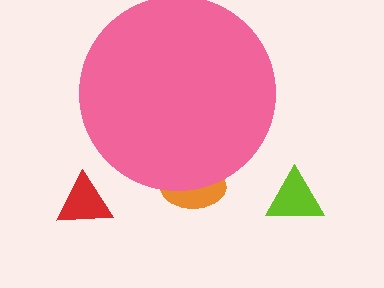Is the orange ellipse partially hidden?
Yes, the orange ellipse is partially hidden behind the pink circle.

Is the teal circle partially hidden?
Yes, the teal circle is partially hidden behind the pink circle.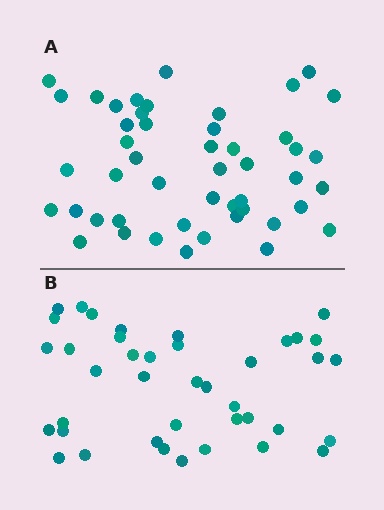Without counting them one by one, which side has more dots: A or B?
Region A (the top region) has more dots.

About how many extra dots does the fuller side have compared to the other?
Region A has roughly 8 or so more dots than region B.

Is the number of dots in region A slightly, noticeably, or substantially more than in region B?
Region A has only slightly more — the two regions are fairly close. The ratio is roughly 1.2 to 1.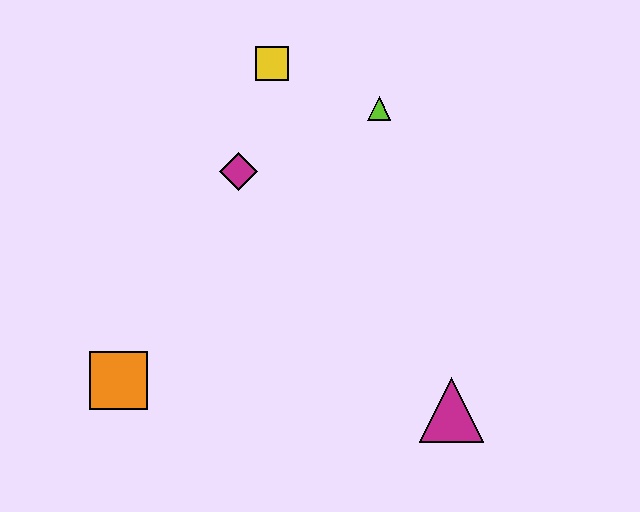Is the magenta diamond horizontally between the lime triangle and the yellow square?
No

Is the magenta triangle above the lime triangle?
No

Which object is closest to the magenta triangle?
The lime triangle is closest to the magenta triangle.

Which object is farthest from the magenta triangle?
The yellow square is farthest from the magenta triangle.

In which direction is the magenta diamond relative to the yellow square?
The magenta diamond is below the yellow square.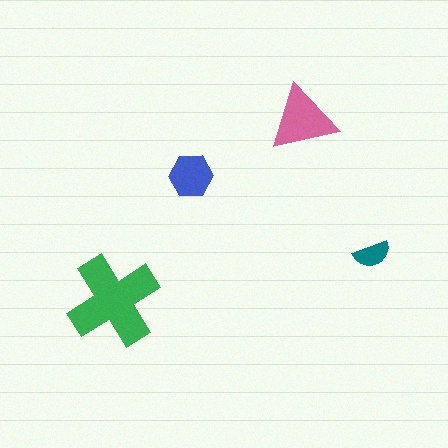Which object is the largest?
The green cross.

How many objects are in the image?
There are 4 objects in the image.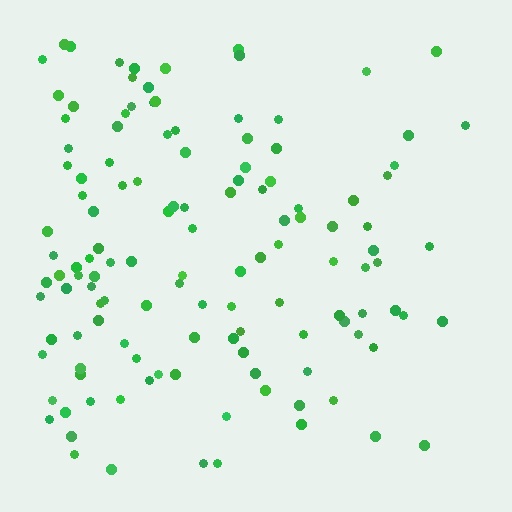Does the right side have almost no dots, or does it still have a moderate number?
Still a moderate number, just noticeably fewer than the left.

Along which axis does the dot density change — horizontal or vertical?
Horizontal.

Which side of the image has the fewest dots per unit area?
The right.